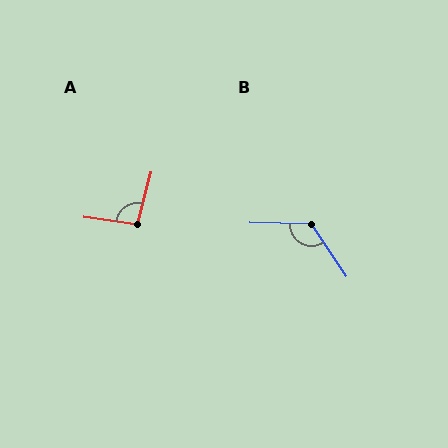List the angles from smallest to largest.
A (97°), B (125°).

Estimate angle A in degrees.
Approximately 97 degrees.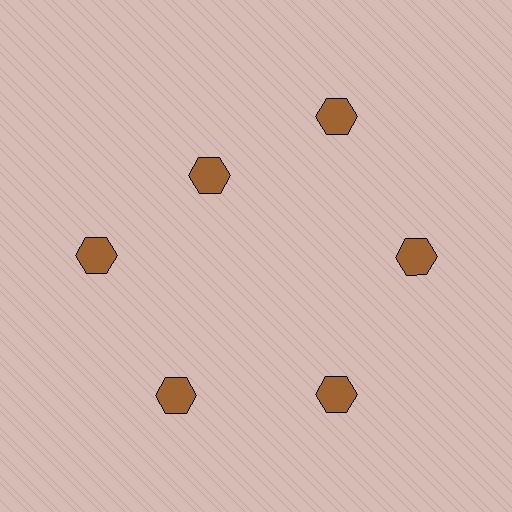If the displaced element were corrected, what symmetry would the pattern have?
It would have 6-fold rotational symmetry — the pattern would map onto itself every 60 degrees.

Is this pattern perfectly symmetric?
No. The 6 brown hexagons are arranged in a ring, but one element near the 11 o'clock position is pulled inward toward the center, breaking the 6-fold rotational symmetry.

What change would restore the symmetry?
The symmetry would be restored by moving it outward, back onto the ring so that all 6 hexagons sit at equal angles and equal distance from the center.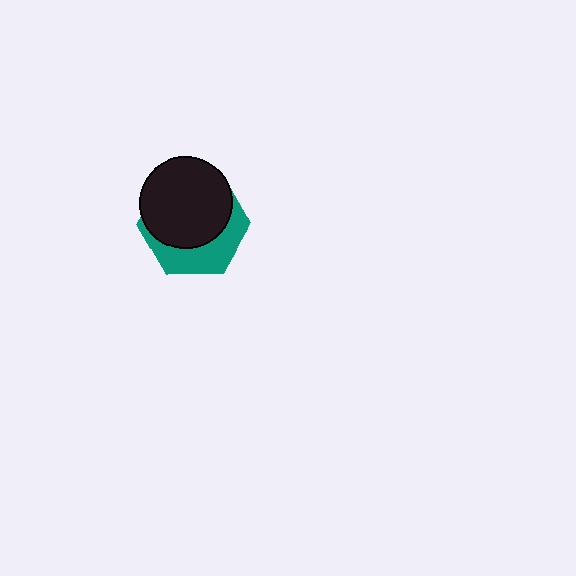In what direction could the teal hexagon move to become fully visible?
The teal hexagon could move down. That would shift it out from behind the black circle entirely.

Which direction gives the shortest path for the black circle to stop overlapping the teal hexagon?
Moving up gives the shortest separation.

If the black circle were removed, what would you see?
You would see the complete teal hexagon.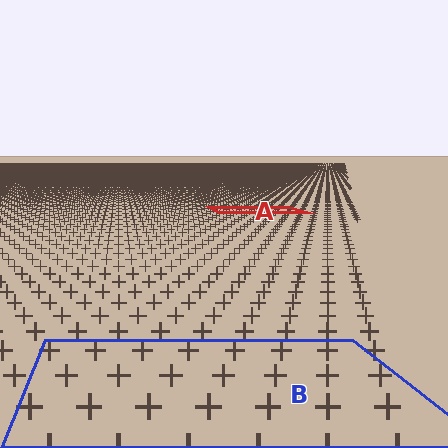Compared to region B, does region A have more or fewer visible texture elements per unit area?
Region A has more texture elements per unit area — they are packed more densely because it is farther away.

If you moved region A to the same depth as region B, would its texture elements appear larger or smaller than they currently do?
They would appear larger. At a closer depth, the same texture elements are projected at a bigger on-screen size.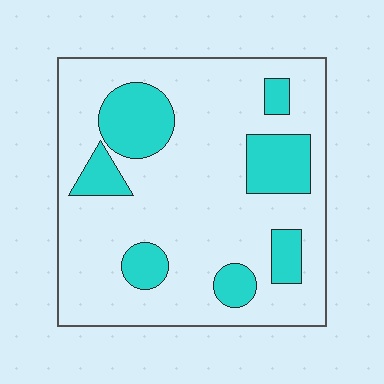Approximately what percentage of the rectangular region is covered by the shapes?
Approximately 25%.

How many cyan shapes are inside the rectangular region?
7.